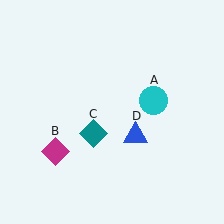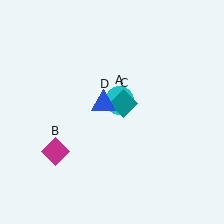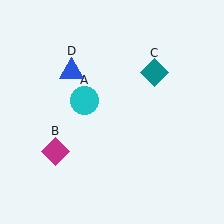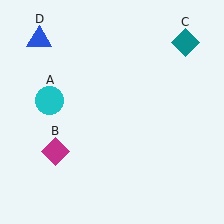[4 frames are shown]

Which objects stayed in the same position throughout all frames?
Magenta diamond (object B) remained stationary.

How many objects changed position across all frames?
3 objects changed position: cyan circle (object A), teal diamond (object C), blue triangle (object D).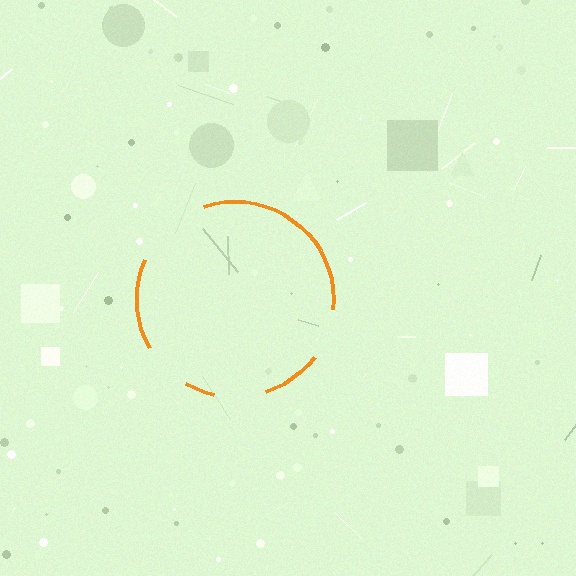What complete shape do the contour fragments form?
The contour fragments form a circle.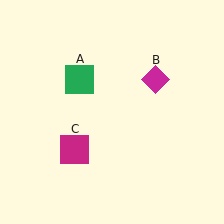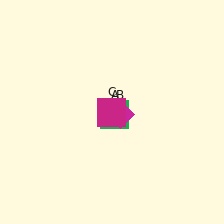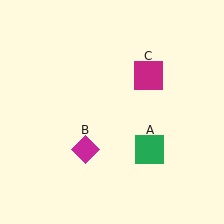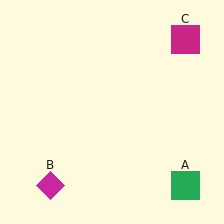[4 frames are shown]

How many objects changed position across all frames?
3 objects changed position: green square (object A), magenta diamond (object B), magenta square (object C).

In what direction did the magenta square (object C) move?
The magenta square (object C) moved up and to the right.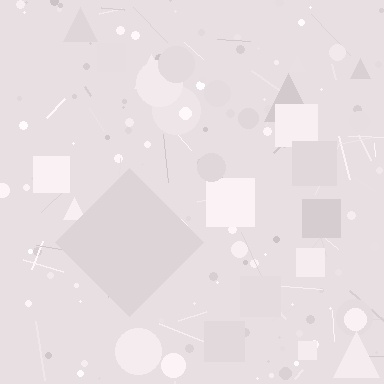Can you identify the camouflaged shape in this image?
The camouflaged shape is a diamond.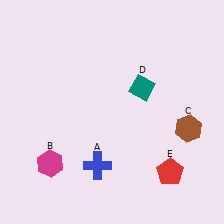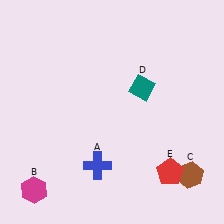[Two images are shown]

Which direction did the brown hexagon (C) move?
The brown hexagon (C) moved down.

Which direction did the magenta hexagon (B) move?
The magenta hexagon (B) moved down.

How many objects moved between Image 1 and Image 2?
2 objects moved between the two images.